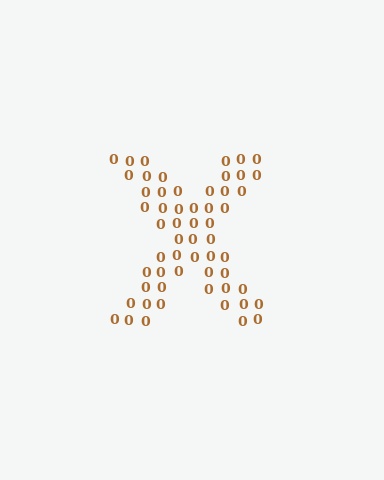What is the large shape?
The large shape is the letter X.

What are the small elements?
The small elements are digit 0's.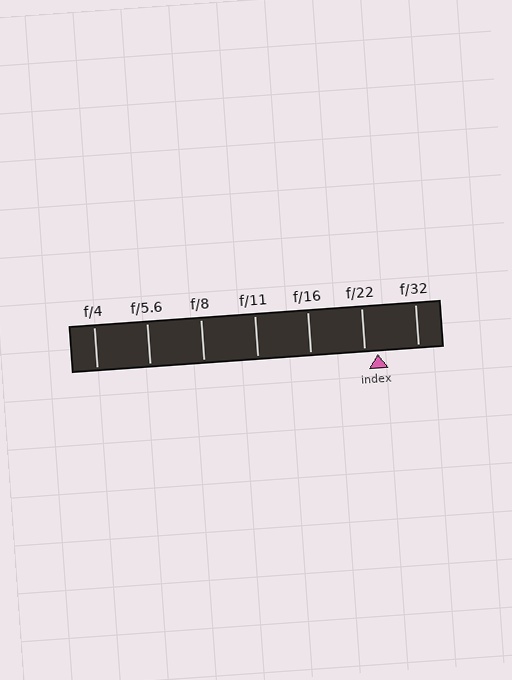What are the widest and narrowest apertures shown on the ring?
The widest aperture shown is f/4 and the narrowest is f/32.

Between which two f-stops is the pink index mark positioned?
The index mark is between f/22 and f/32.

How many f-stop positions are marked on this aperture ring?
There are 7 f-stop positions marked.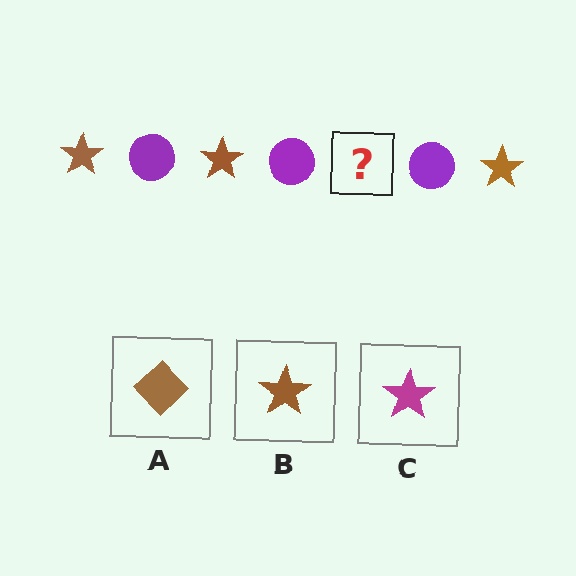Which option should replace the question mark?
Option B.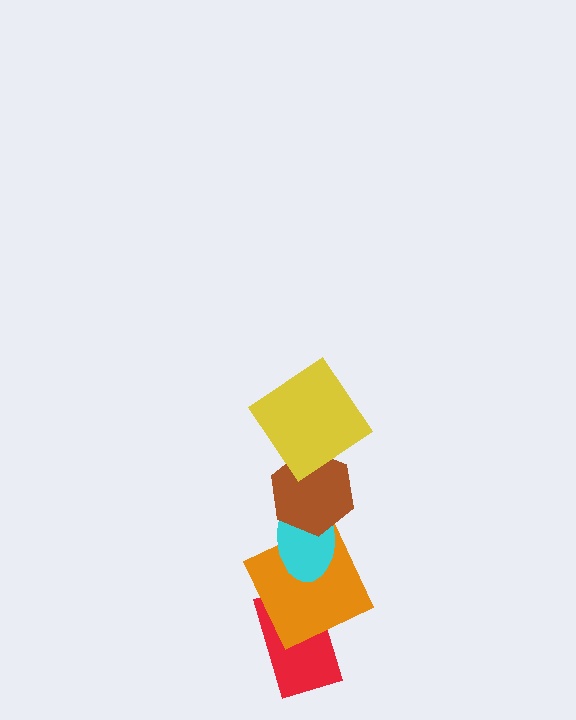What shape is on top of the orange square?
The cyan ellipse is on top of the orange square.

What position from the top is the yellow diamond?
The yellow diamond is 1st from the top.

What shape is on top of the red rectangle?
The orange square is on top of the red rectangle.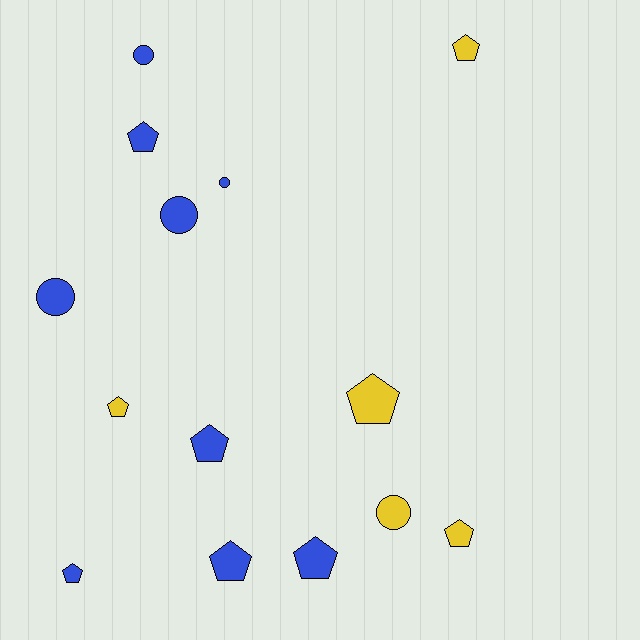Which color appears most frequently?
Blue, with 9 objects.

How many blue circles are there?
There are 4 blue circles.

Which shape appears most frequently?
Pentagon, with 9 objects.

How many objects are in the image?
There are 14 objects.